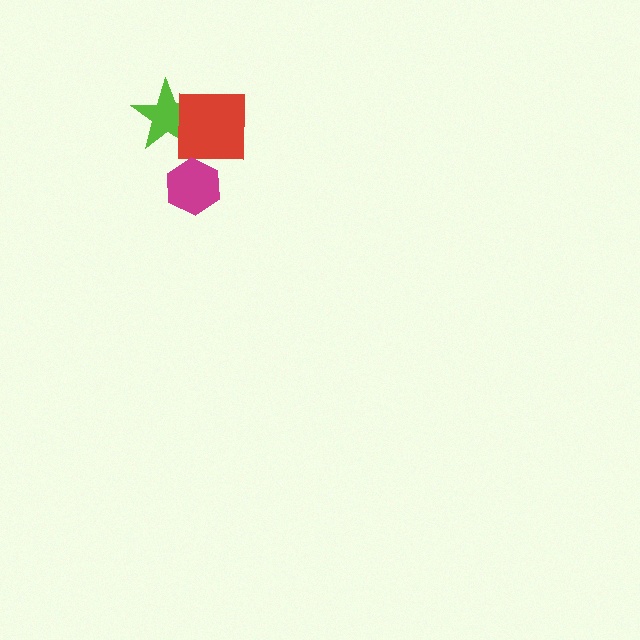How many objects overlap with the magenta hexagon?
1 object overlaps with the magenta hexagon.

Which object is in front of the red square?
The magenta hexagon is in front of the red square.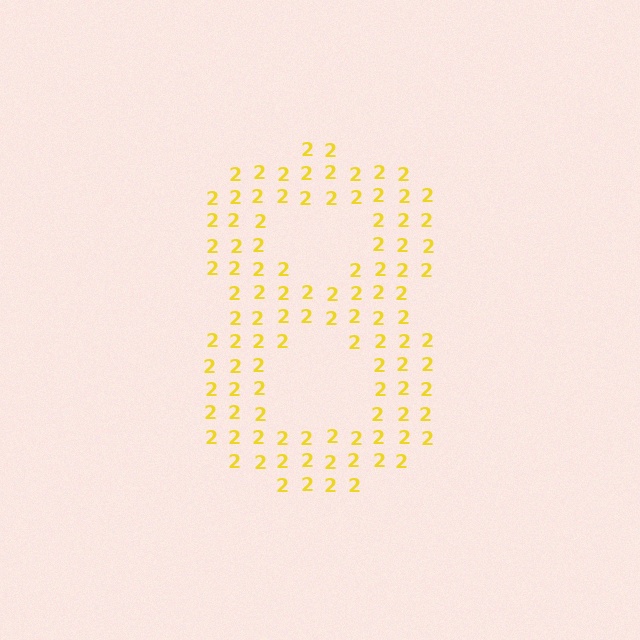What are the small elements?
The small elements are digit 2's.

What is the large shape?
The large shape is the digit 8.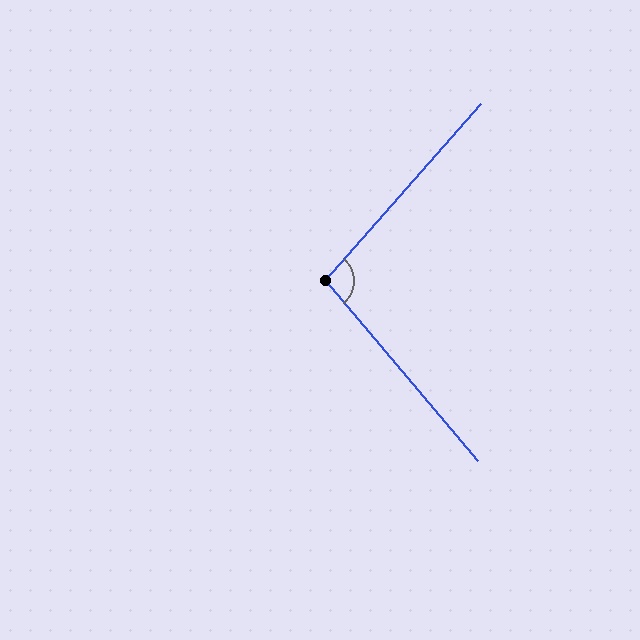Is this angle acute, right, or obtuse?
It is obtuse.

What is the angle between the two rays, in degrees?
Approximately 98 degrees.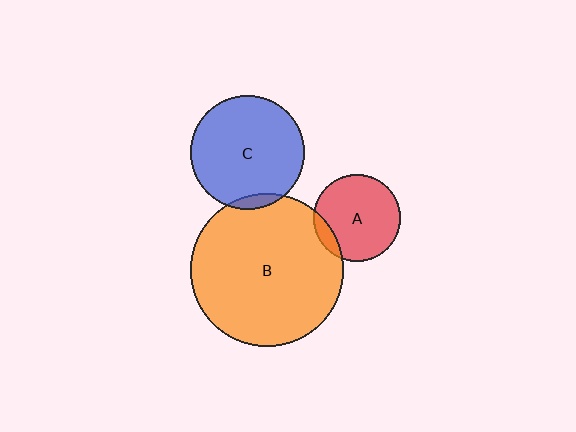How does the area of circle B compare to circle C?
Approximately 1.8 times.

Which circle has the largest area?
Circle B (orange).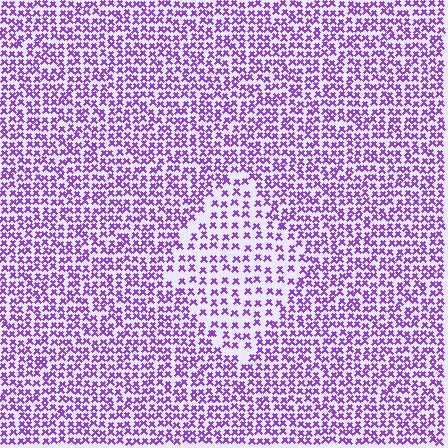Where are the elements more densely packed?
The elements are more densely packed outside the diamond boundary.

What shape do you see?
I see a diamond.